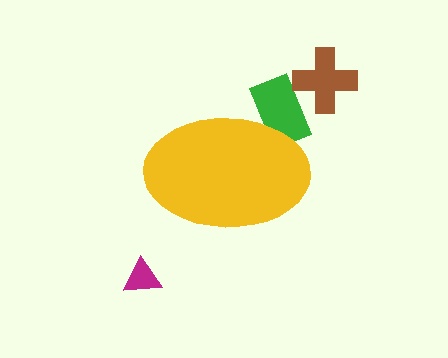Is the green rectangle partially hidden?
Yes, the green rectangle is partially hidden behind the yellow ellipse.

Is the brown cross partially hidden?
No, the brown cross is fully visible.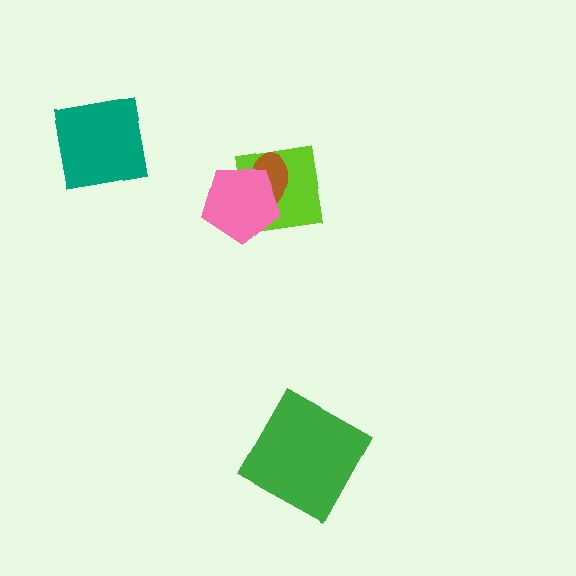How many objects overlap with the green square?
0 objects overlap with the green square.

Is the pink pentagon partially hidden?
No, no other shape covers it.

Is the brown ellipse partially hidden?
Yes, it is partially covered by another shape.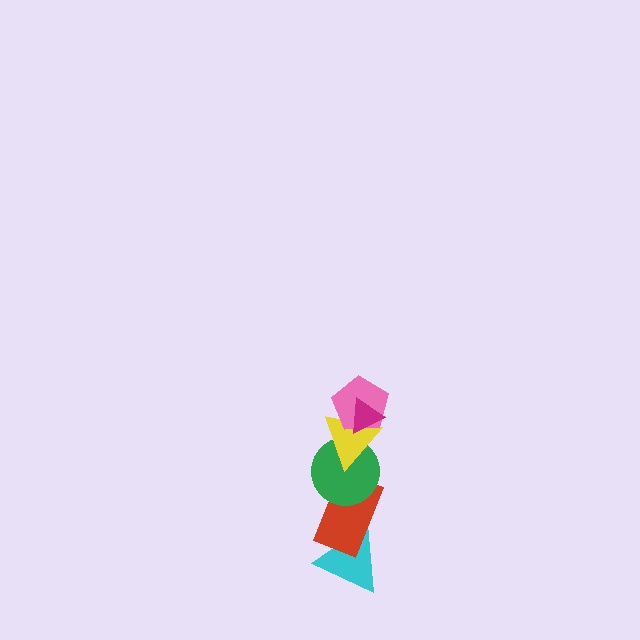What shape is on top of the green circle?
The yellow triangle is on top of the green circle.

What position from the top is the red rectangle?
The red rectangle is 5th from the top.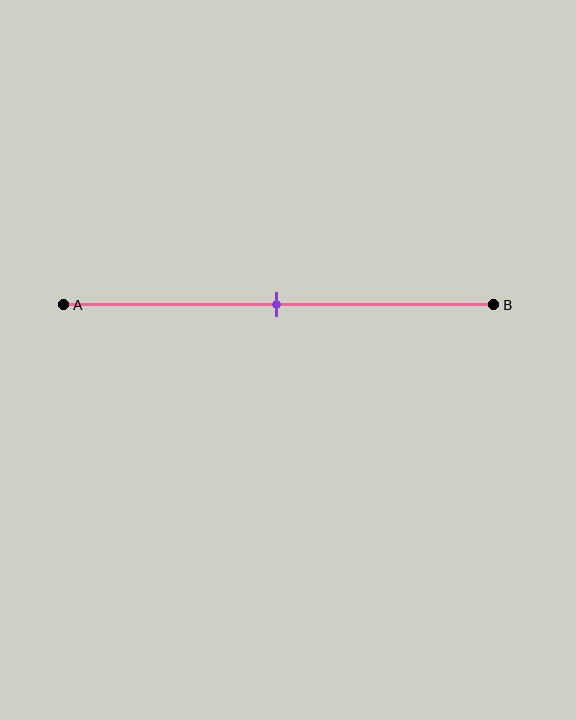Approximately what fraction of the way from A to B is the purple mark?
The purple mark is approximately 50% of the way from A to B.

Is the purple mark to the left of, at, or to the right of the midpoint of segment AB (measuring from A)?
The purple mark is approximately at the midpoint of segment AB.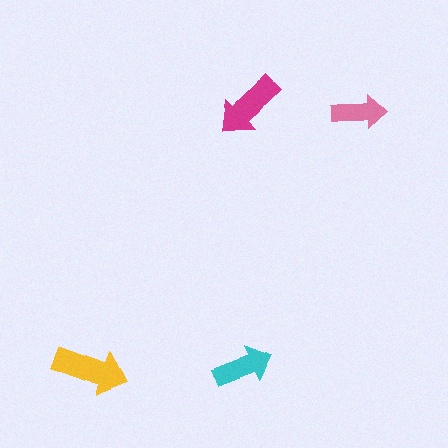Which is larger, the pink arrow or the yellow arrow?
The yellow one.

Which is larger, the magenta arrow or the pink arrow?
The magenta one.